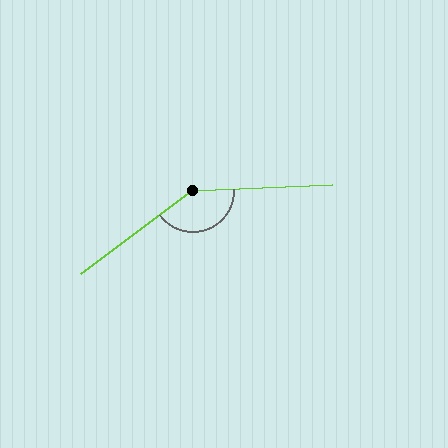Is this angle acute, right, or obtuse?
It is obtuse.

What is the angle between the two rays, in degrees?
Approximately 146 degrees.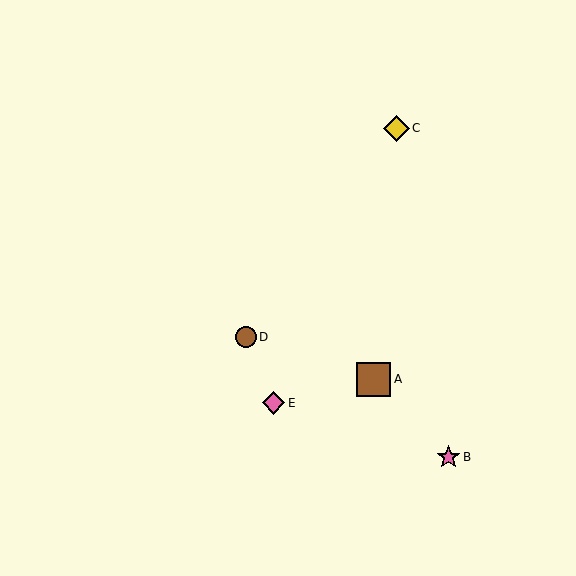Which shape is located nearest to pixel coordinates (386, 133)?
The yellow diamond (labeled C) at (397, 128) is nearest to that location.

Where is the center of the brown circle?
The center of the brown circle is at (246, 337).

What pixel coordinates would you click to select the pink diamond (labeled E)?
Click at (273, 403) to select the pink diamond E.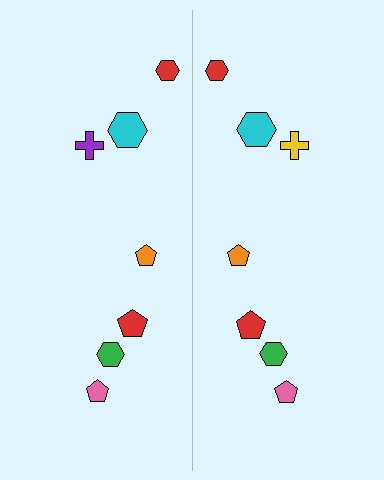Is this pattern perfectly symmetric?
No, the pattern is not perfectly symmetric. The yellow cross on the right side breaks the symmetry — its mirror counterpart is purple.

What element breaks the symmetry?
The yellow cross on the right side breaks the symmetry — its mirror counterpart is purple.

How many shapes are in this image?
There are 14 shapes in this image.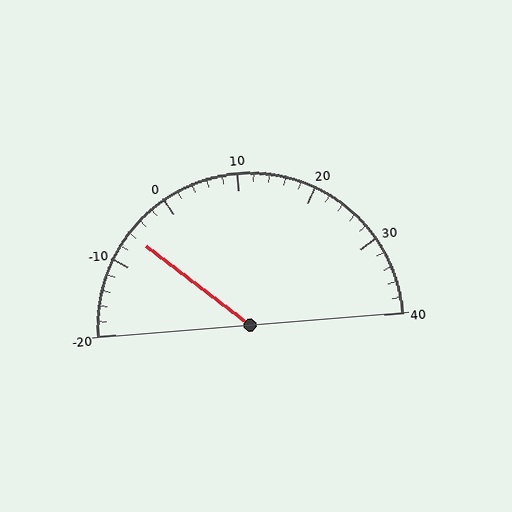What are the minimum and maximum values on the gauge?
The gauge ranges from -20 to 40.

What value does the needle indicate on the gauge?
The needle indicates approximately -6.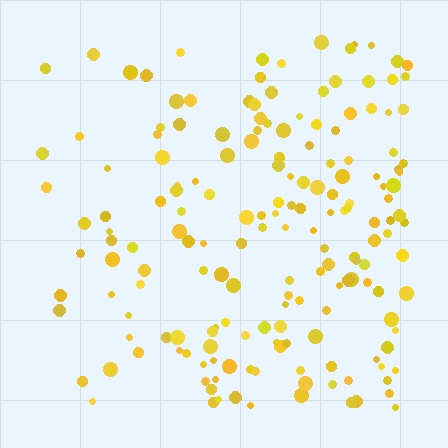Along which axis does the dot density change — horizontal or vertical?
Horizontal.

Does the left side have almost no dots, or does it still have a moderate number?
Still a moderate number, just noticeably fewer than the right.